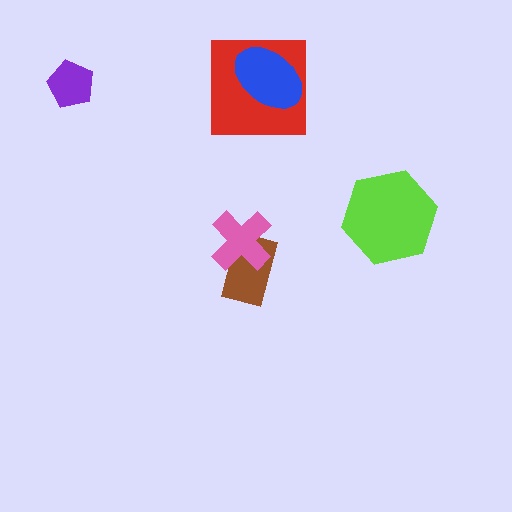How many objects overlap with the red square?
1 object overlaps with the red square.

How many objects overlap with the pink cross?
1 object overlaps with the pink cross.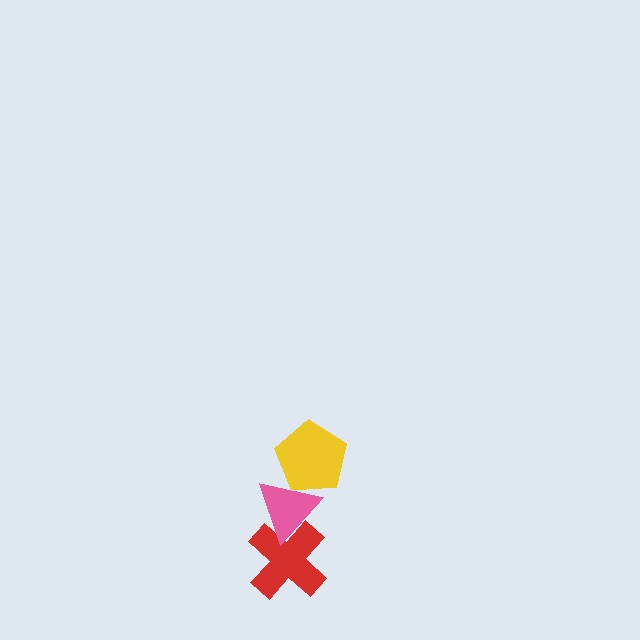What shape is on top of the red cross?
The pink triangle is on top of the red cross.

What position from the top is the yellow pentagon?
The yellow pentagon is 1st from the top.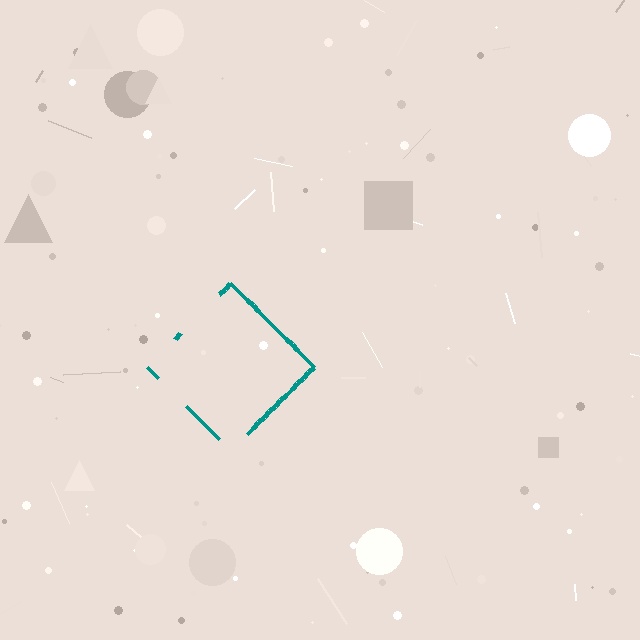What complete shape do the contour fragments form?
The contour fragments form a diamond.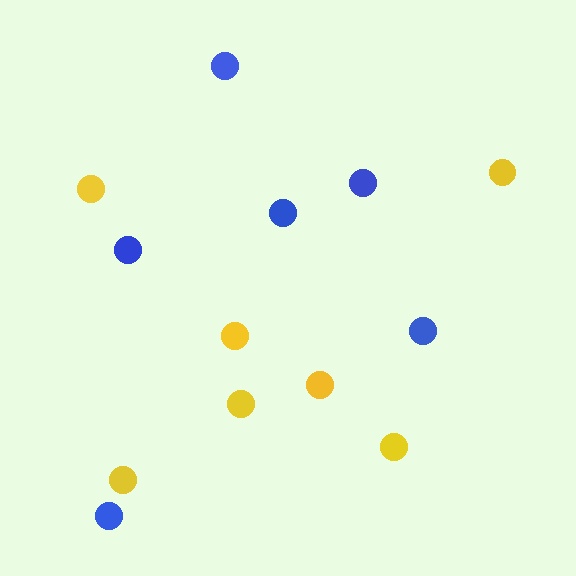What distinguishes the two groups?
There are 2 groups: one group of yellow circles (7) and one group of blue circles (6).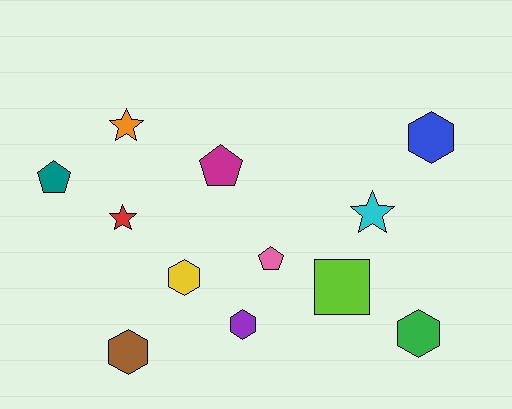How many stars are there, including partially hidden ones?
There are 3 stars.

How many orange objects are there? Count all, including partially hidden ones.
There is 1 orange object.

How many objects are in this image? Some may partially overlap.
There are 12 objects.